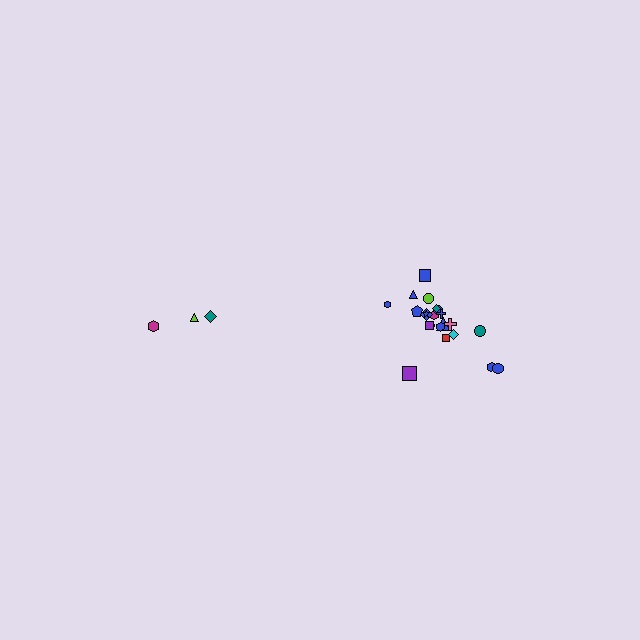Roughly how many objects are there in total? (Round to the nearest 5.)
Roughly 25 objects in total.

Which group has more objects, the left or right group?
The right group.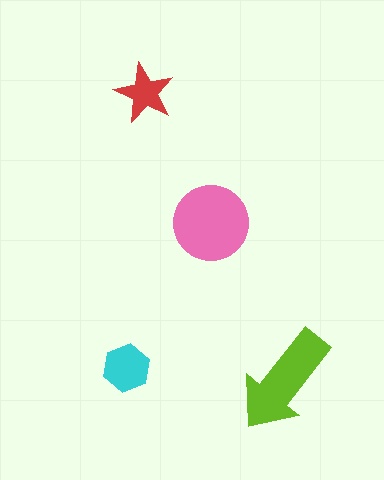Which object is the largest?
The pink circle.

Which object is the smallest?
The red star.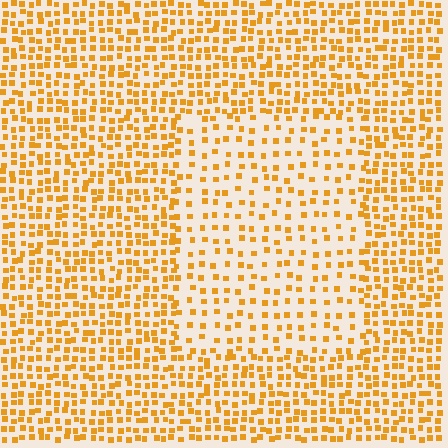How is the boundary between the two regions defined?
The boundary is defined by a change in element density (approximately 1.9x ratio). All elements are the same color, size, and shape.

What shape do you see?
I see a rectangle.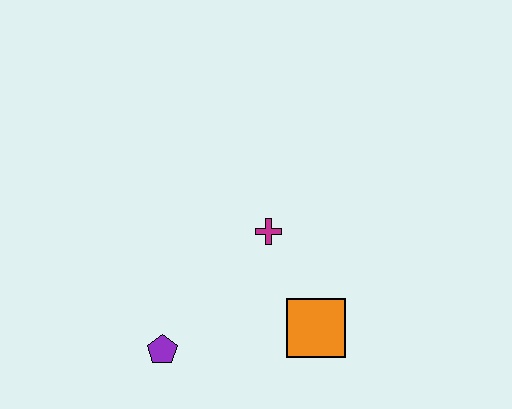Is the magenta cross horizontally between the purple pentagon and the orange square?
Yes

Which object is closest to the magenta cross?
The orange square is closest to the magenta cross.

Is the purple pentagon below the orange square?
Yes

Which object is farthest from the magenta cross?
The purple pentagon is farthest from the magenta cross.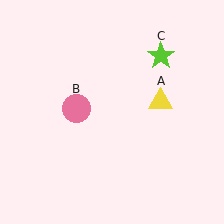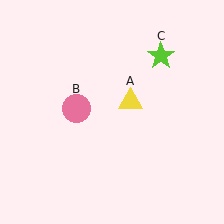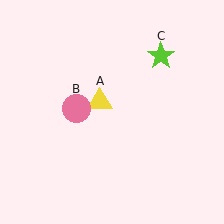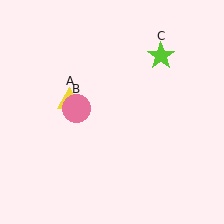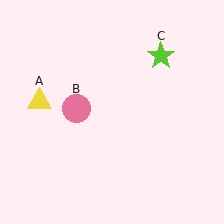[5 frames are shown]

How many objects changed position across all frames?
1 object changed position: yellow triangle (object A).